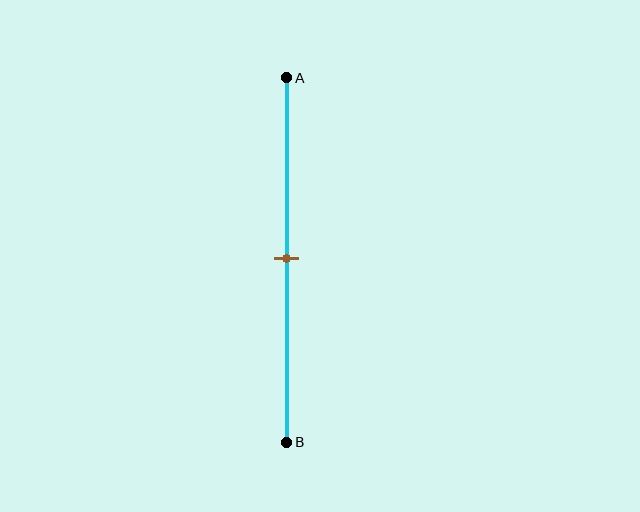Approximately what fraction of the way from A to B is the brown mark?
The brown mark is approximately 50% of the way from A to B.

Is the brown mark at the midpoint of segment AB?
Yes, the mark is approximately at the midpoint.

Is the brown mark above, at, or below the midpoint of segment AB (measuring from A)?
The brown mark is approximately at the midpoint of segment AB.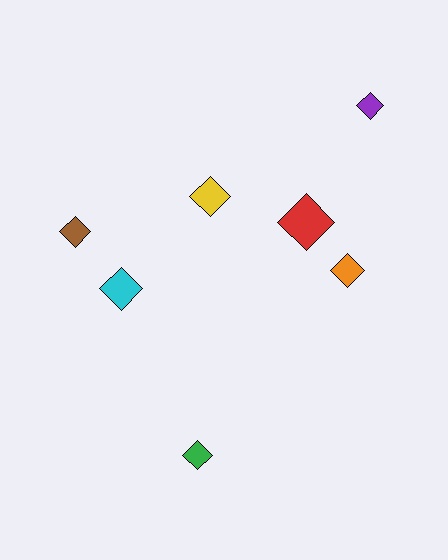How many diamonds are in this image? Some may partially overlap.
There are 7 diamonds.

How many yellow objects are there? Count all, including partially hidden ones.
There is 1 yellow object.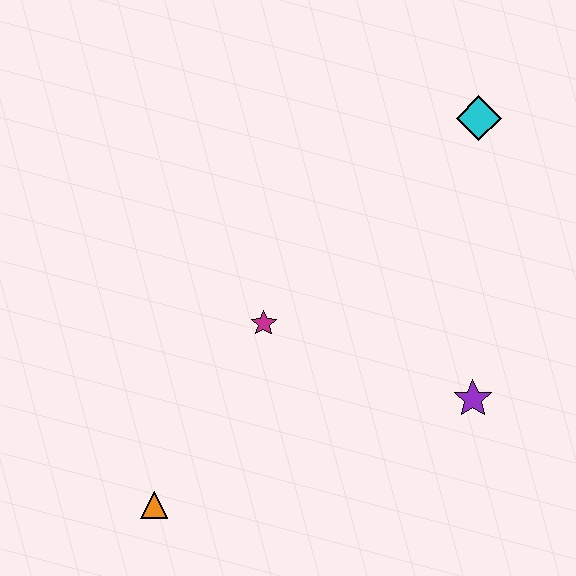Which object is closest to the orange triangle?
The magenta star is closest to the orange triangle.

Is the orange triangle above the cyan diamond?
No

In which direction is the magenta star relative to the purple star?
The magenta star is to the left of the purple star.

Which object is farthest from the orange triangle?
The cyan diamond is farthest from the orange triangle.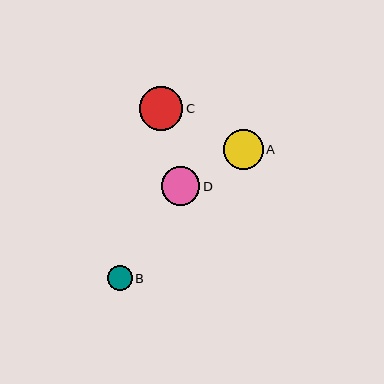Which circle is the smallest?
Circle B is the smallest with a size of approximately 25 pixels.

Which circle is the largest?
Circle C is the largest with a size of approximately 43 pixels.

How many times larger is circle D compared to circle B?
Circle D is approximately 1.5 times the size of circle B.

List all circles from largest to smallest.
From largest to smallest: C, A, D, B.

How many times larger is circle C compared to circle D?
Circle C is approximately 1.1 times the size of circle D.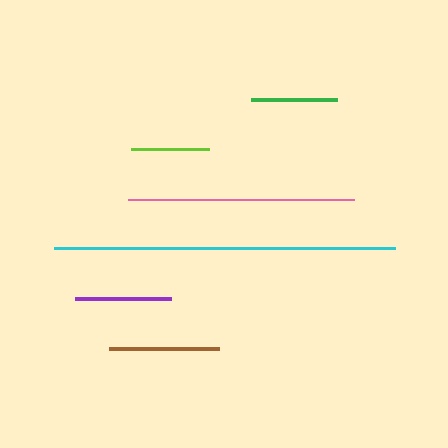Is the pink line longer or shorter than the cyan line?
The cyan line is longer than the pink line.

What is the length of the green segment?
The green segment is approximately 86 pixels long.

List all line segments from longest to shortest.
From longest to shortest: cyan, pink, brown, purple, green, lime.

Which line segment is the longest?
The cyan line is the longest at approximately 341 pixels.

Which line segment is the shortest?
The lime line is the shortest at approximately 78 pixels.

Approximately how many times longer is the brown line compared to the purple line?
The brown line is approximately 1.1 times the length of the purple line.